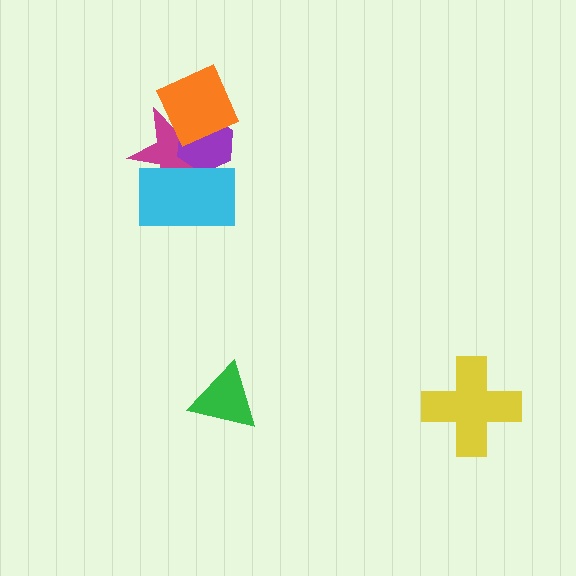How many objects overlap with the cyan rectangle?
2 objects overlap with the cyan rectangle.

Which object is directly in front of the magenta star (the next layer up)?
The purple hexagon is directly in front of the magenta star.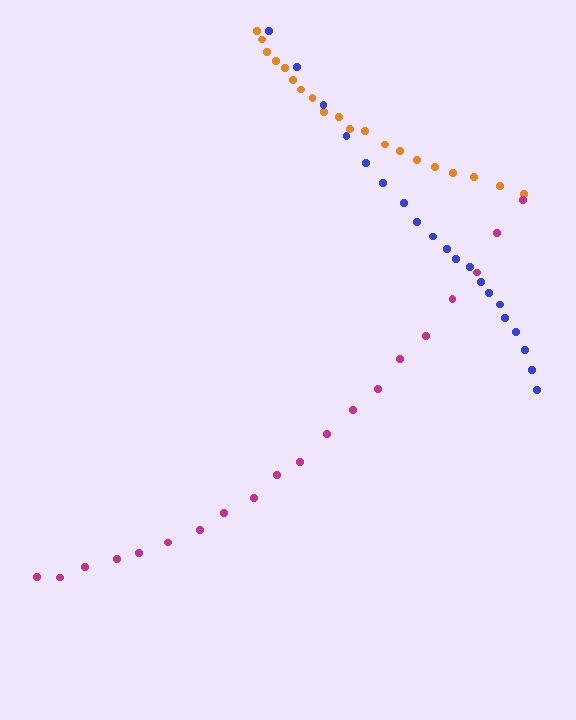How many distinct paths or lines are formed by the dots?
There are 3 distinct paths.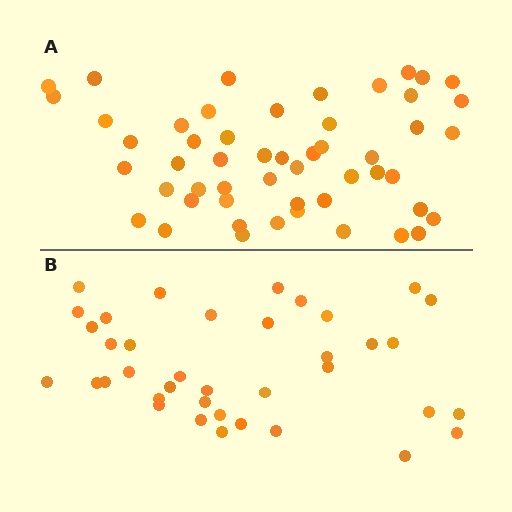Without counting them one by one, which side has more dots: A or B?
Region A (the top region) has more dots.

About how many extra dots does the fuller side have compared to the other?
Region A has approximately 15 more dots than region B.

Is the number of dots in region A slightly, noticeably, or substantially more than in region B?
Region A has noticeably more, but not dramatically so. The ratio is roughly 1.4 to 1.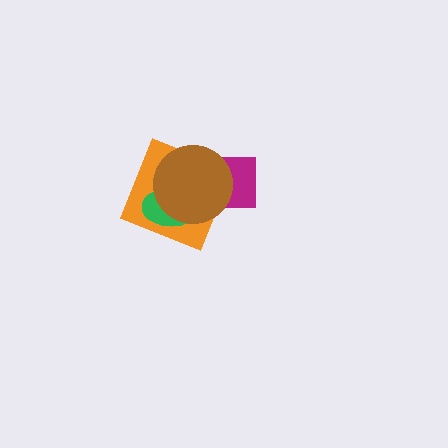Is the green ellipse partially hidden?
Yes, it is partially covered by another shape.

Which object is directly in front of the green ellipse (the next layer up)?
The magenta rectangle is directly in front of the green ellipse.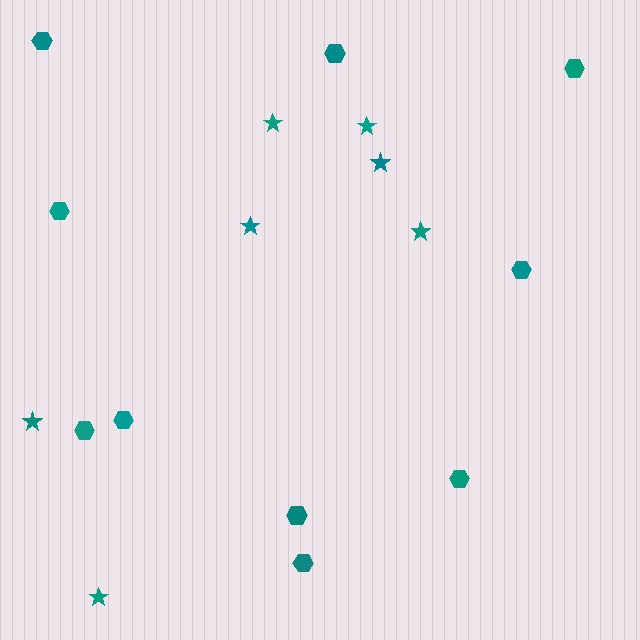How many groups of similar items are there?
There are 2 groups: one group of stars (7) and one group of hexagons (10).